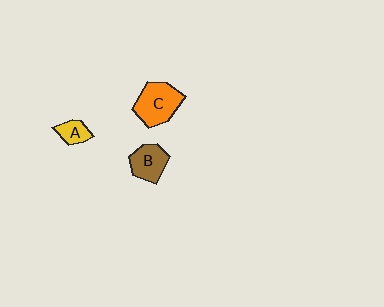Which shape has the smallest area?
Shape A (yellow).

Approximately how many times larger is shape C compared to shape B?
Approximately 1.4 times.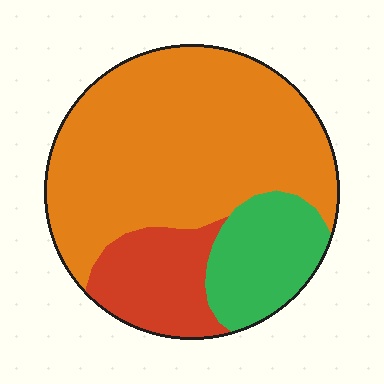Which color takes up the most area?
Orange, at roughly 65%.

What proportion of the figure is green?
Green takes up less than a quarter of the figure.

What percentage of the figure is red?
Red takes up about one sixth (1/6) of the figure.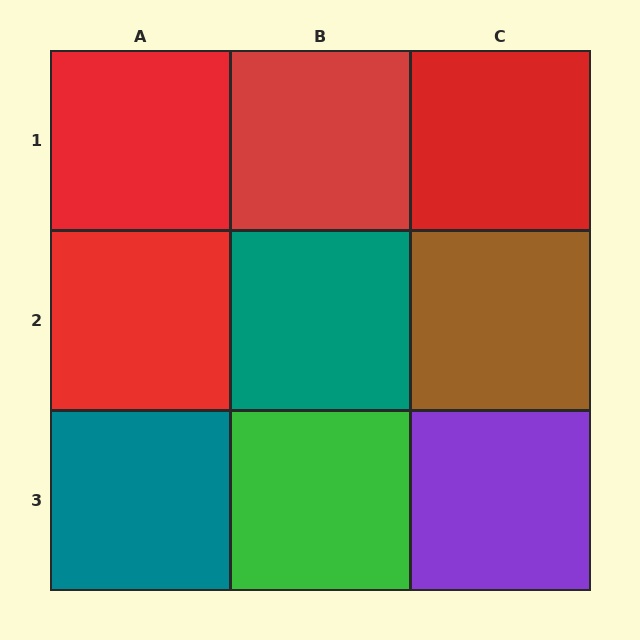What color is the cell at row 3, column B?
Green.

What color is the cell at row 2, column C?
Brown.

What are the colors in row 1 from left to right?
Red, red, red.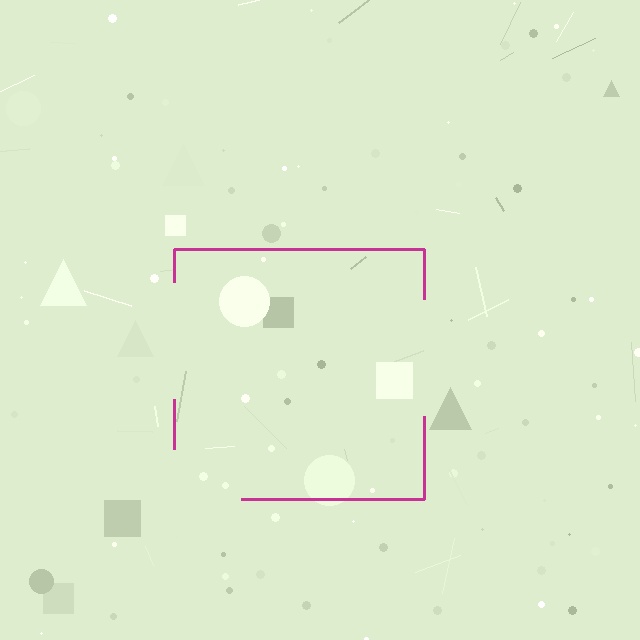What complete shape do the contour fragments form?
The contour fragments form a square.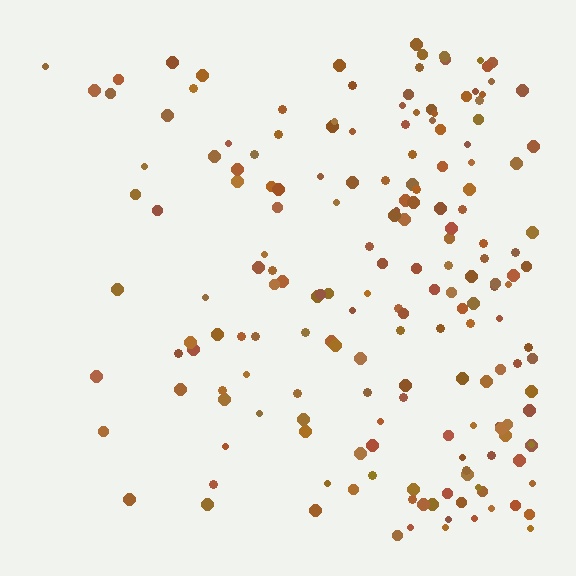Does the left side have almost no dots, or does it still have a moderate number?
Still a moderate number, just noticeably fewer than the right.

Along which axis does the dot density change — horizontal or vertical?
Horizontal.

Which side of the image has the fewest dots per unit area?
The left.